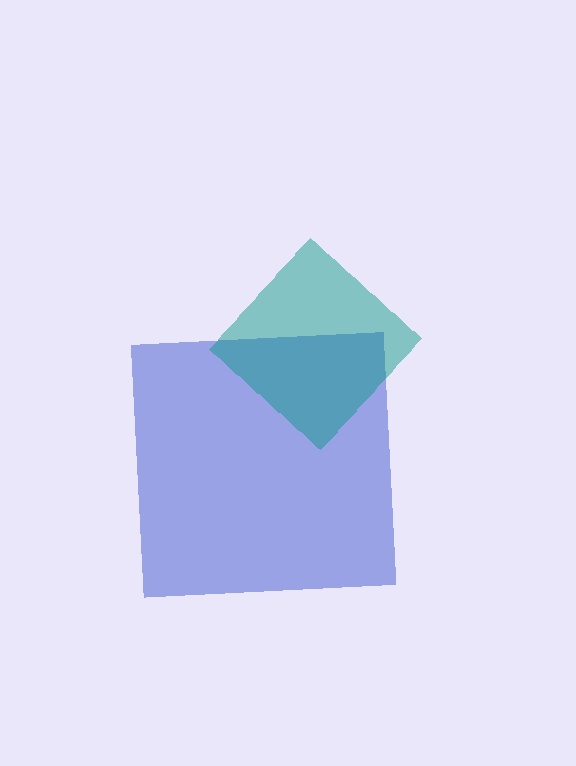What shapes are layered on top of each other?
The layered shapes are: a blue square, a teal diamond.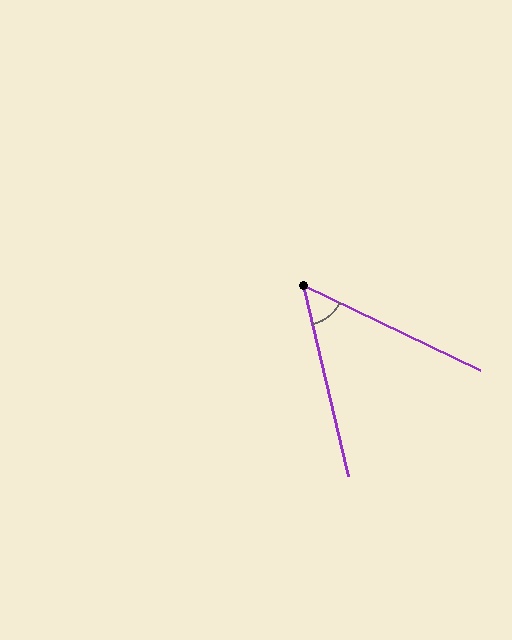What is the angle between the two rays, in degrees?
Approximately 51 degrees.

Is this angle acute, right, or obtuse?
It is acute.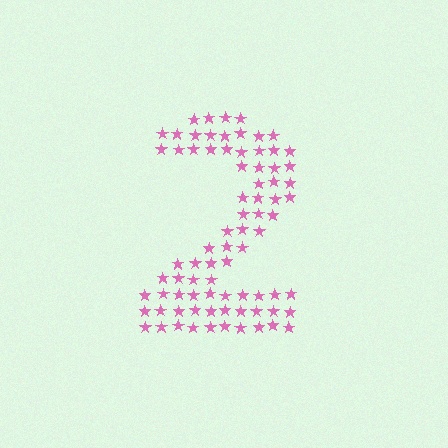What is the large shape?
The large shape is the digit 2.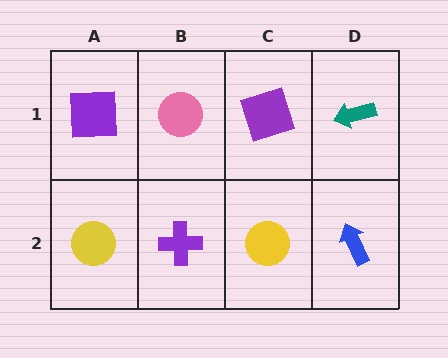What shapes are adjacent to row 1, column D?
A blue arrow (row 2, column D), a purple square (row 1, column C).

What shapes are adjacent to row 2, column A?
A purple square (row 1, column A), a purple cross (row 2, column B).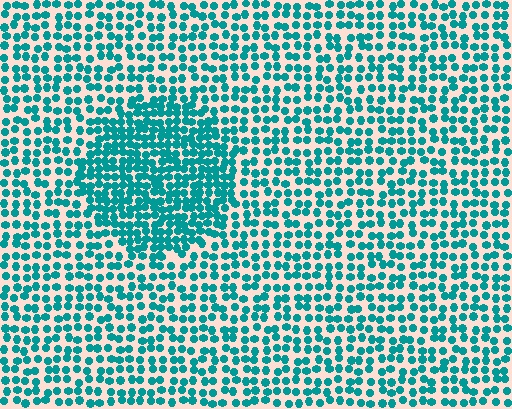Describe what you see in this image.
The image contains small teal elements arranged at two different densities. A circle-shaped region is visible where the elements are more densely packed than the surrounding area.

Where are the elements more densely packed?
The elements are more densely packed inside the circle boundary.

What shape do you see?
I see a circle.